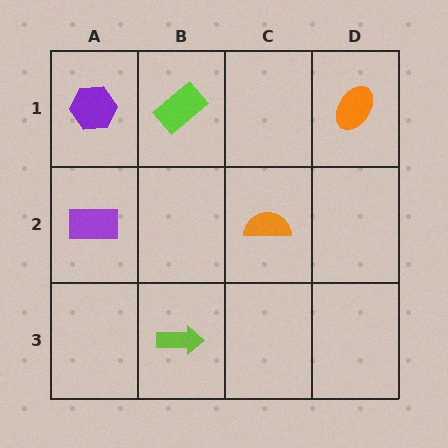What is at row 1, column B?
A lime rectangle.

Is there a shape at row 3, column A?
No, that cell is empty.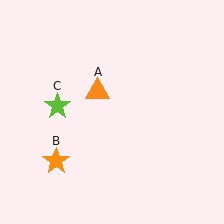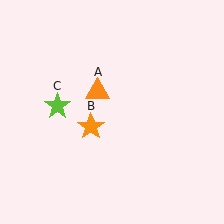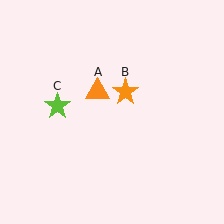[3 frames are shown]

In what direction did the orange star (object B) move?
The orange star (object B) moved up and to the right.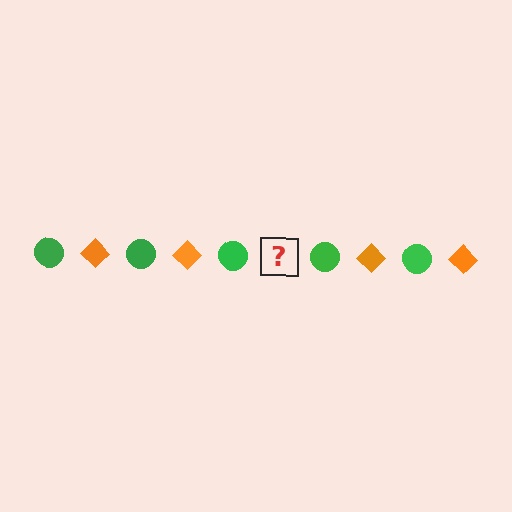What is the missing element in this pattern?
The missing element is an orange diamond.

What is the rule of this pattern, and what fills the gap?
The rule is that the pattern alternates between green circle and orange diamond. The gap should be filled with an orange diamond.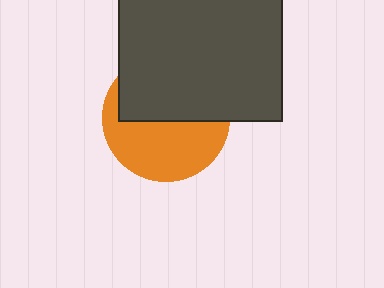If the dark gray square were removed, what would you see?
You would see the complete orange circle.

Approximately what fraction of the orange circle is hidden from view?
Roughly 50% of the orange circle is hidden behind the dark gray square.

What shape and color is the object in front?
The object in front is a dark gray square.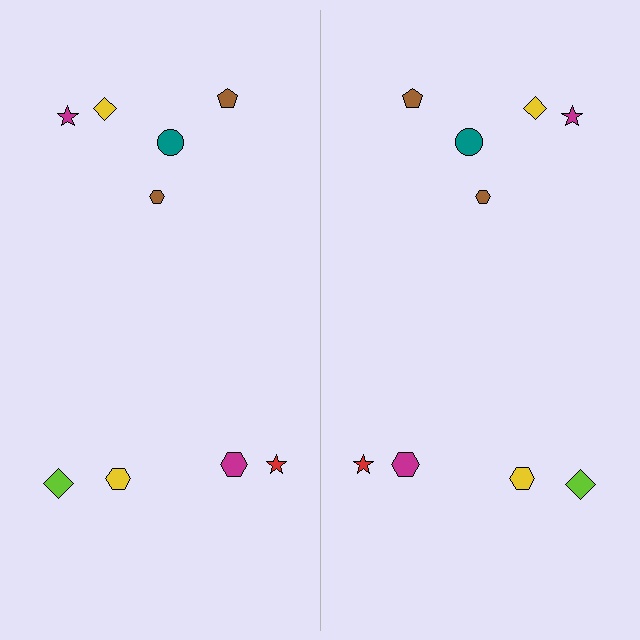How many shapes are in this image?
There are 18 shapes in this image.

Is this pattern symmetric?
Yes, this pattern has bilateral (reflection) symmetry.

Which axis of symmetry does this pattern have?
The pattern has a vertical axis of symmetry running through the center of the image.